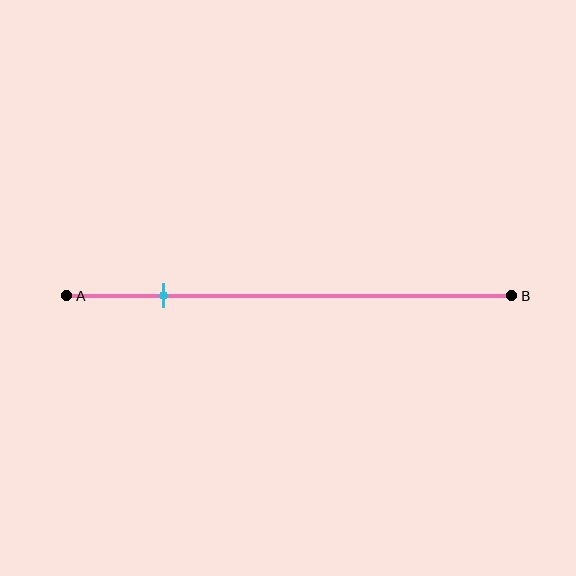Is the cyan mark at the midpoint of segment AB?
No, the mark is at about 20% from A, not at the 50% midpoint.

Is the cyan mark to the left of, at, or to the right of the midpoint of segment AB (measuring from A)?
The cyan mark is to the left of the midpoint of segment AB.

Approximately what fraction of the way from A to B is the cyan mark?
The cyan mark is approximately 20% of the way from A to B.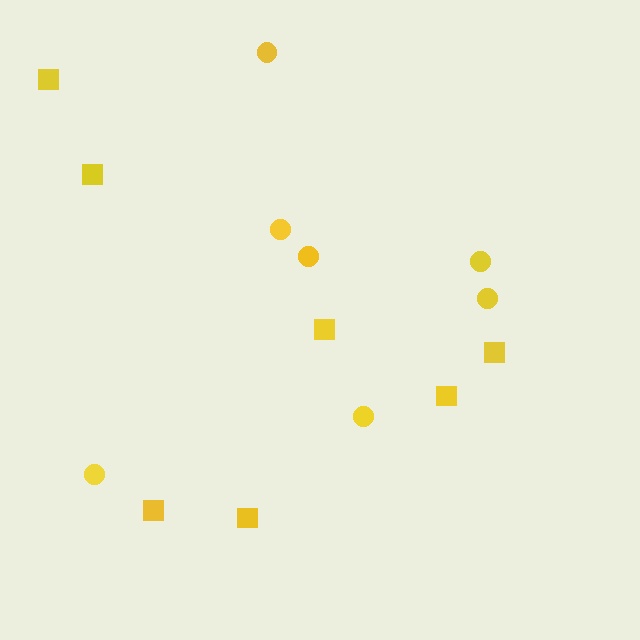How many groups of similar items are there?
There are 2 groups: one group of squares (7) and one group of circles (7).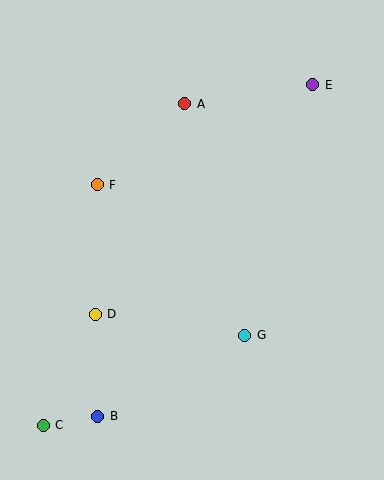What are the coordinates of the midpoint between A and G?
The midpoint between A and G is at (215, 220).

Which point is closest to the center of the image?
Point G at (245, 335) is closest to the center.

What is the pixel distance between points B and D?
The distance between B and D is 102 pixels.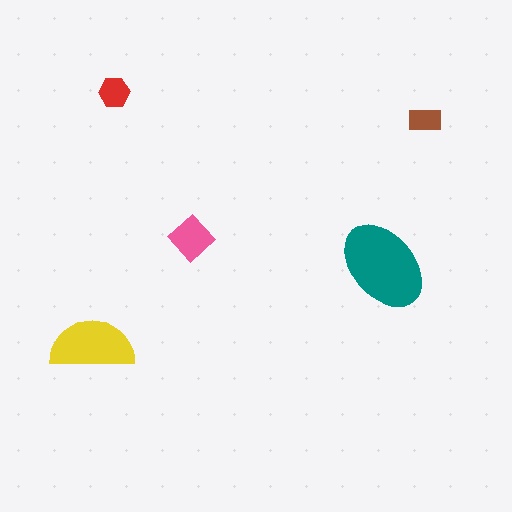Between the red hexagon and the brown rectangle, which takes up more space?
The red hexagon.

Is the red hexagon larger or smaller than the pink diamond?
Smaller.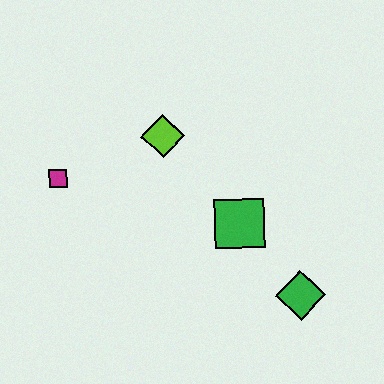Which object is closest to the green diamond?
The green square is closest to the green diamond.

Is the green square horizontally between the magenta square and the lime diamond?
No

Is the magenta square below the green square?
No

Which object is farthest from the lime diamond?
The green diamond is farthest from the lime diamond.